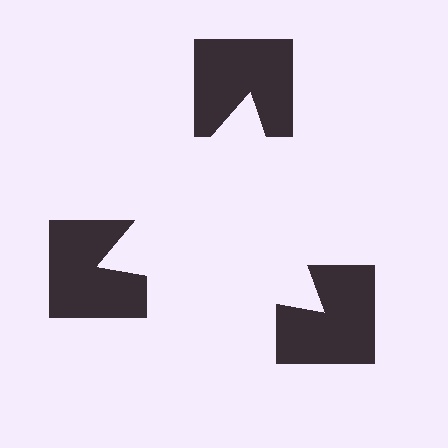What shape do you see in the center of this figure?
An illusory triangle — its edges are inferred from the aligned wedge cuts in the notched squares, not physically drawn.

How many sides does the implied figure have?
3 sides.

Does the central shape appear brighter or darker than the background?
It typically appears slightly brighter than the background, even though no actual brightness change is drawn.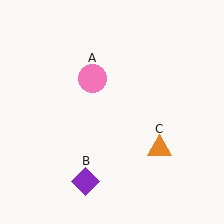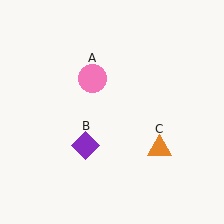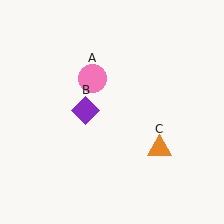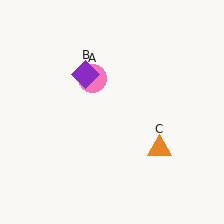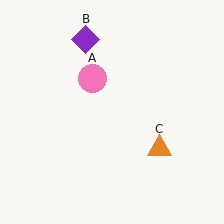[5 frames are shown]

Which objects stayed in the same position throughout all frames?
Pink circle (object A) and orange triangle (object C) remained stationary.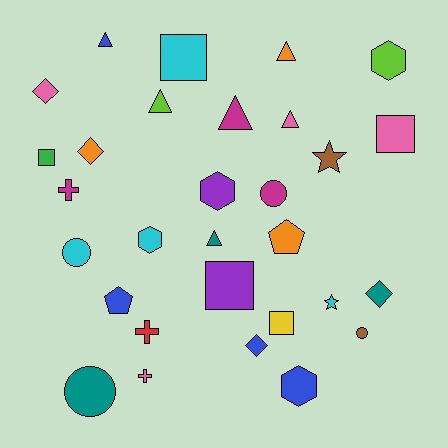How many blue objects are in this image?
There are 4 blue objects.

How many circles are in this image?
There are 4 circles.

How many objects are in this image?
There are 30 objects.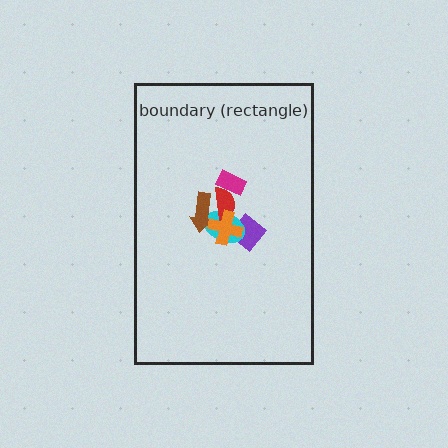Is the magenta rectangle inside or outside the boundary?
Inside.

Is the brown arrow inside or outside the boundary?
Inside.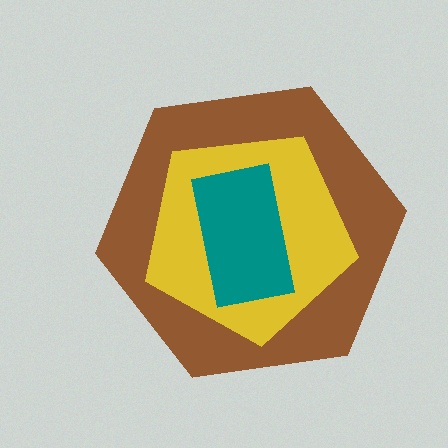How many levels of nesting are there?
3.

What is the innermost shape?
The teal rectangle.